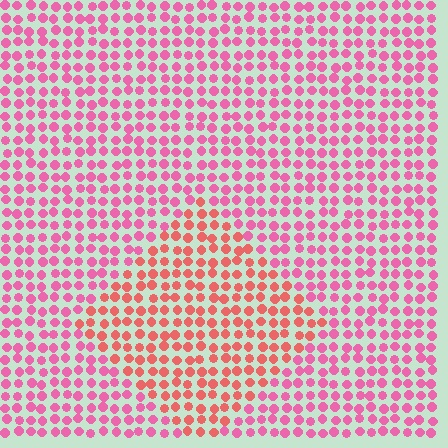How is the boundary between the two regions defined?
The boundary is defined purely by a slight shift in hue (about 32 degrees). Spacing, size, and orientation are identical on both sides.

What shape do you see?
I see a diamond.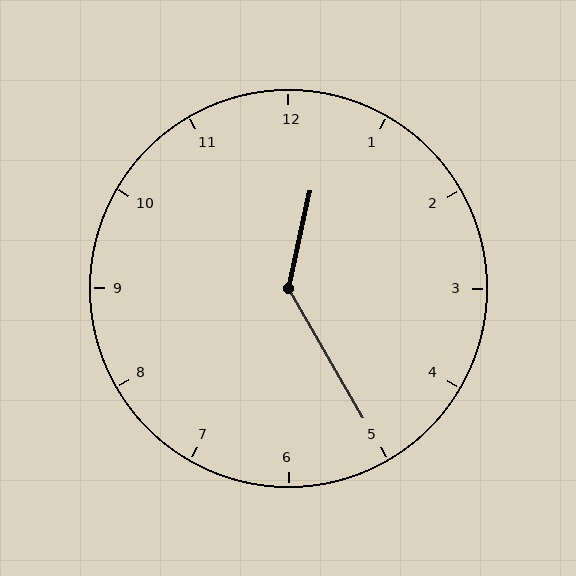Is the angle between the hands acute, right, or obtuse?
It is obtuse.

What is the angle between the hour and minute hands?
Approximately 138 degrees.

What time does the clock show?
12:25.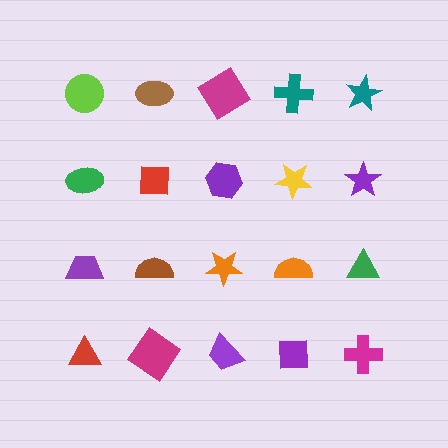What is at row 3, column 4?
An orange semicircle.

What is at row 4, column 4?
A purple square.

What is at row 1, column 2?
A brown ellipse.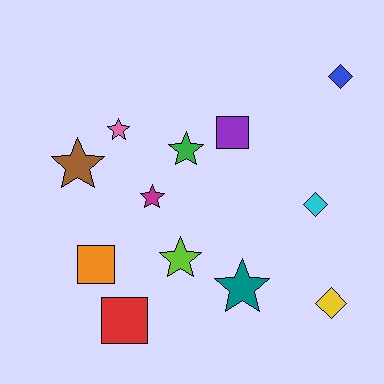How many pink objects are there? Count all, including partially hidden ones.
There is 1 pink object.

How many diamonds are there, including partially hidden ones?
There are 3 diamonds.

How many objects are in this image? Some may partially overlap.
There are 12 objects.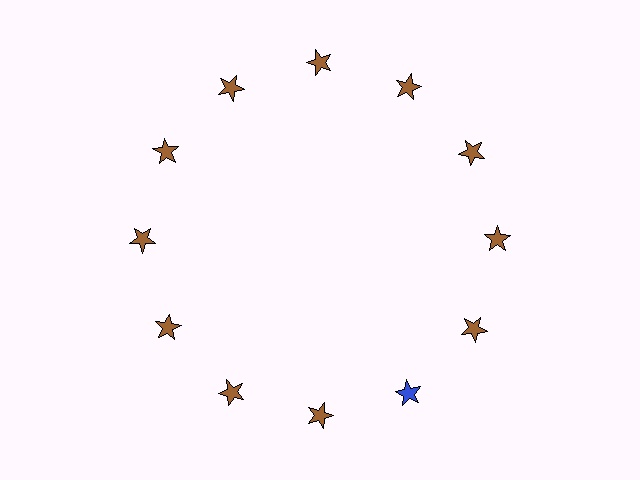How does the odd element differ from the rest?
It has a different color: blue instead of brown.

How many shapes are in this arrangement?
There are 12 shapes arranged in a ring pattern.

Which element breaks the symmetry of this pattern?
The blue star at roughly the 5 o'clock position breaks the symmetry. All other shapes are brown stars.